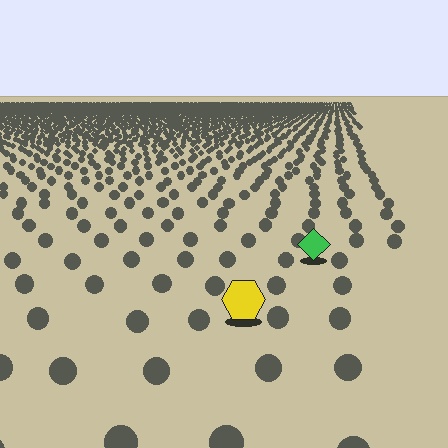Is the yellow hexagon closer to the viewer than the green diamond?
Yes. The yellow hexagon is closer — you can tell from the texture gradient: the ground texture is coarser near it.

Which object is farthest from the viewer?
The green diamond is farthest from the viewer. It appears smaller and the ground texture around it is denser.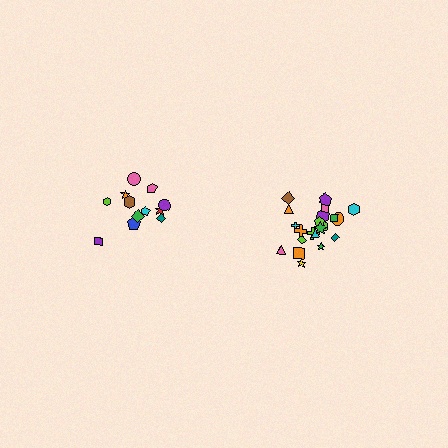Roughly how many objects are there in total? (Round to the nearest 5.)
Roughly 35 objects in total.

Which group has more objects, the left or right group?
The right group.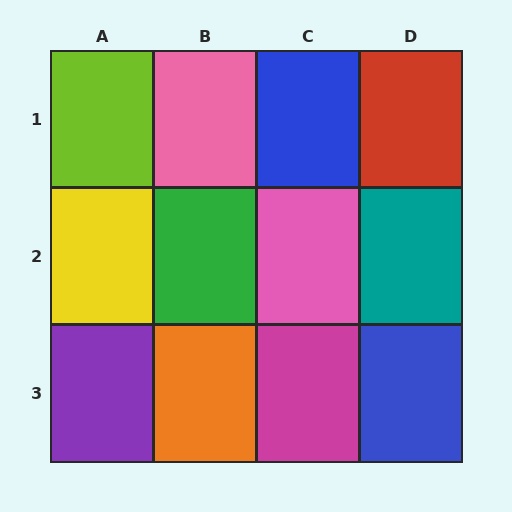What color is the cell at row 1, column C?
Blue.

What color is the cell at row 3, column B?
Orange.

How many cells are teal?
1 cell is teal.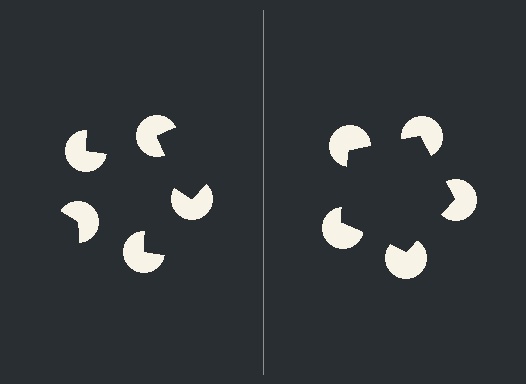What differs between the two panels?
The pac-man discs are positioned identically on both sides; only the wedge orientations differ. On the right they align to a pentagon; on the left they are misaligned.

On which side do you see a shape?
An illusory pentagon appears on the right side. On the left side the wedge cuts are rotated, so no coherent shape forms.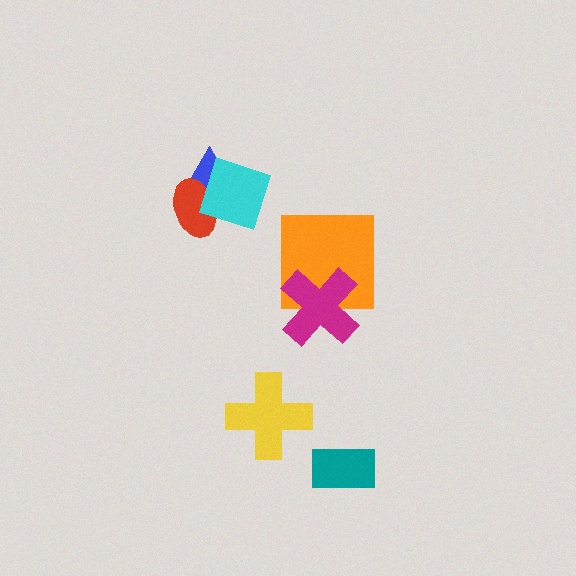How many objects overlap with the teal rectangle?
0 objects overlap with the teal rectangle.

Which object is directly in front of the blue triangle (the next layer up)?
The red ellipse is directly in front of the blue triangle.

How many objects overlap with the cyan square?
2 objects overlap with the cyan square.